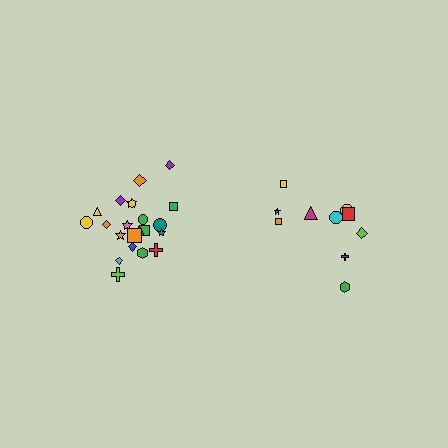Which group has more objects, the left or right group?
The left group.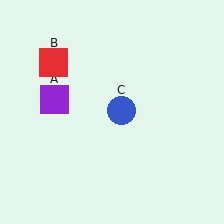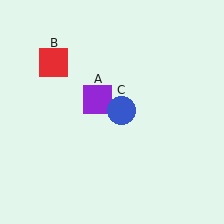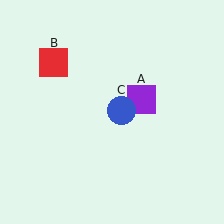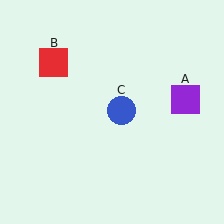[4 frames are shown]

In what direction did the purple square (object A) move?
The purple square (object A) moved right.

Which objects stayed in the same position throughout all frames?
Red square (object B) and blue circle (object C) remained stationary.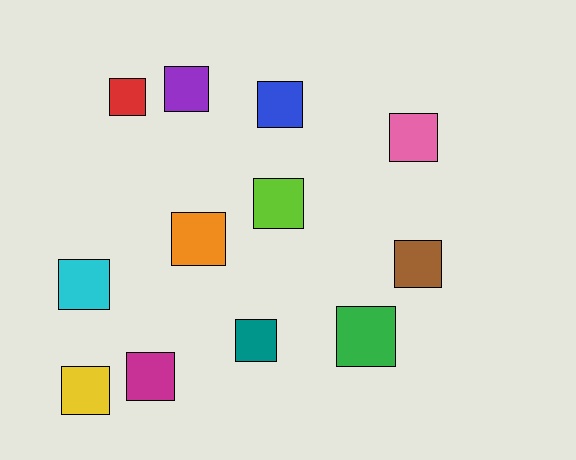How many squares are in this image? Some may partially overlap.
There are 12 squares.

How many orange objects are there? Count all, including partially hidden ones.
There is 1 orange object.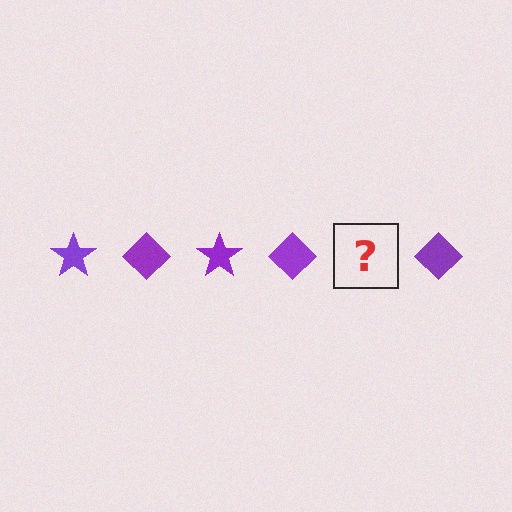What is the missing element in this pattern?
The missing element is a purple star.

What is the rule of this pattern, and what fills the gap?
The rule is that the pattern cycles through star, diamond shapes in purple. The gap should be filled with a purple star.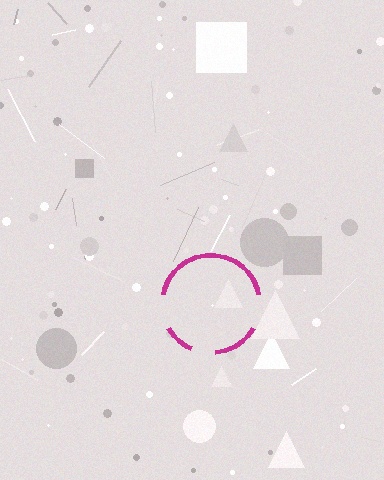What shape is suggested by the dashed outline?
The dashed outline suggests a circle.